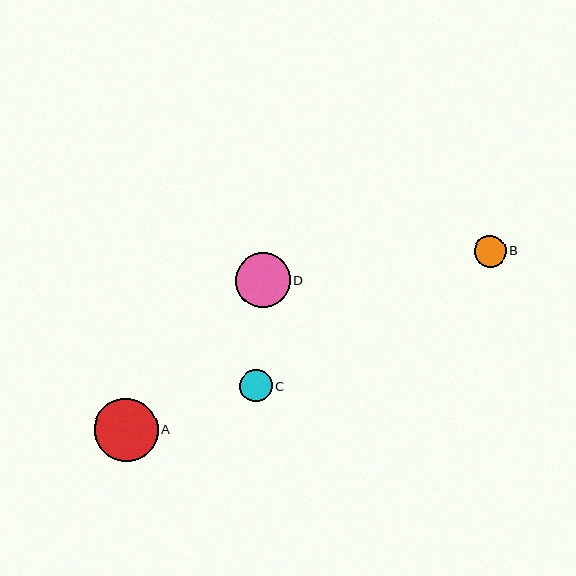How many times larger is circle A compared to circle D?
Circle A is approximately 1.2 times the size of circle D.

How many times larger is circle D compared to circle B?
Circle D is approximately 1.8 times the size of circle B.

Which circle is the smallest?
Circle B is the smallest with a size of approximately 31 pixels.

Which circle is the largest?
Circle A is the largest with a size of approximately 63 pixels.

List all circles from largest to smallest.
From largest to smallest: A, D, C, B.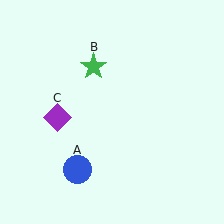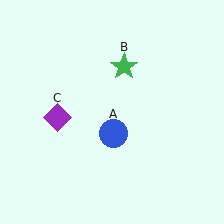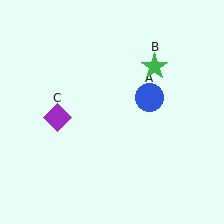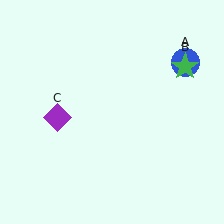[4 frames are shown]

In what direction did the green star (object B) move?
The green star (object B) moved right.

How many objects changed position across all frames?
2 objects changed position: blue circle (object A), green star (object B).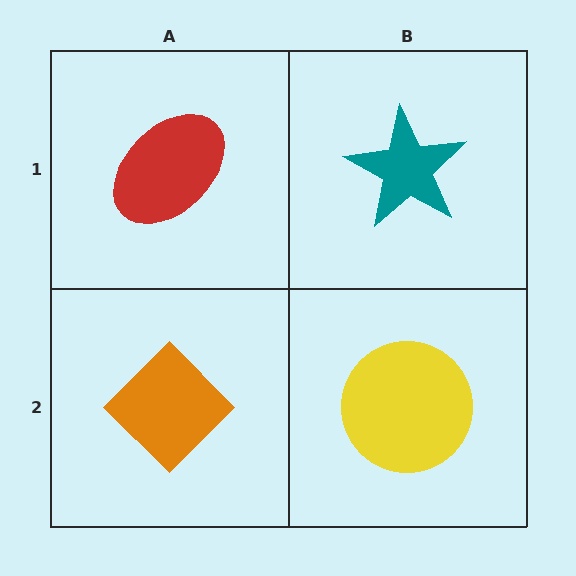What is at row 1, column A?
A red ellipse.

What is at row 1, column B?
A teal star.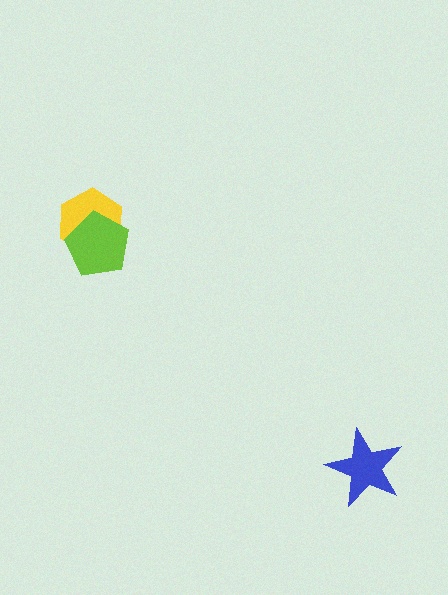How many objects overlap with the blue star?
0 objects overlap with the blue star.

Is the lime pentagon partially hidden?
No, no other shape covers it.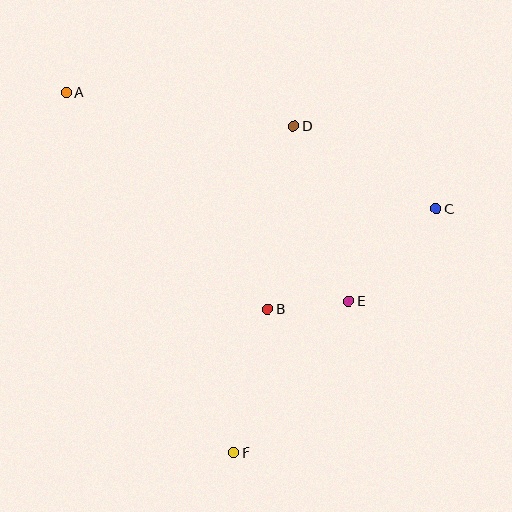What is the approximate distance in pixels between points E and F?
The distance between E and F is approximately 190 pixels.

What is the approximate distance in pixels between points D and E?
The distance between D and E is approximately 183 pixels.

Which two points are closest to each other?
Points B and E are closest to each other.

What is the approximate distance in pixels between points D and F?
The distance between D and F is approximately 332 pixels.